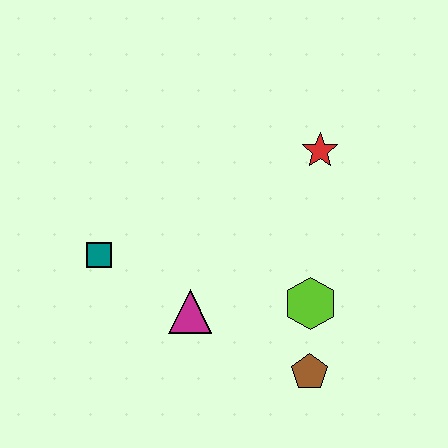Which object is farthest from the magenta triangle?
The red star is farthest from the magenta triangle.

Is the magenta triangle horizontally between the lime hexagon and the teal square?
Yes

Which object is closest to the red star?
The lime hexagon is closest to the red star.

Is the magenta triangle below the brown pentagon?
No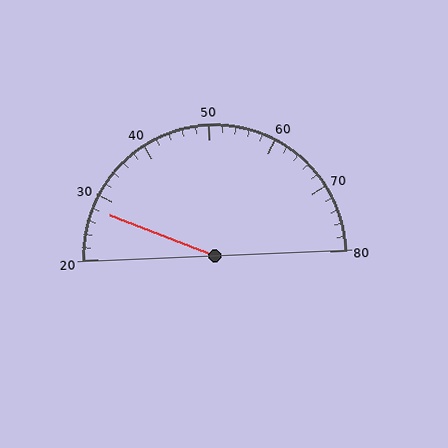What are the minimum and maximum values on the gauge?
The gauge ranges from 20 to 80.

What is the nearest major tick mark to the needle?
The nearest major tick mark is 30.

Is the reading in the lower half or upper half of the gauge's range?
The reading is in the lower half of the range (20 to 80).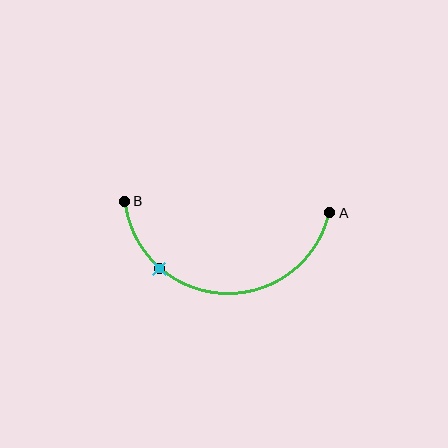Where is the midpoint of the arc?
The arc midpoint is the point on the curve farthest from the straight line joining A and B. It sits below that line.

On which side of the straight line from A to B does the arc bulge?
The arc bulges below the straight line connecting A and B.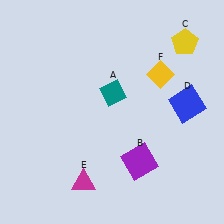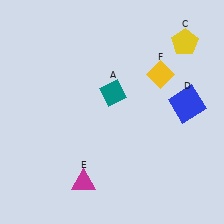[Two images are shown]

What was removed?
The purple square (B) was removed in Image 2.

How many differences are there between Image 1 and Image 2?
There is 1 difference between the two images.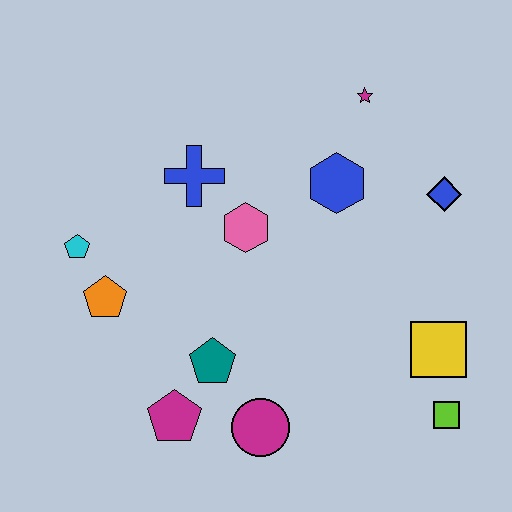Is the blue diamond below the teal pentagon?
No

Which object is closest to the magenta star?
The blue hexagon is closest to the magenta star.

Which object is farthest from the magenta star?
The magenta pentagon is farthest from the magenta star.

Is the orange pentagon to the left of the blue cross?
Yes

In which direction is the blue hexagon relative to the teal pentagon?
The blue hexagon is above the teal pentagon.